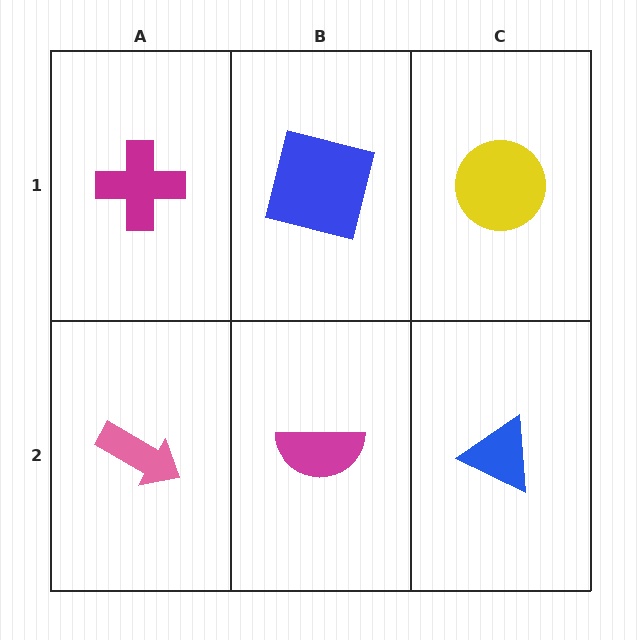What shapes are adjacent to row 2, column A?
A magenta cross (row 1, column A), a magenta semicircle (row 2, column B).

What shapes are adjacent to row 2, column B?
A blue square (row 1, column B), a pink arrow (row 2, column A), a blue triangle (row 2, column C).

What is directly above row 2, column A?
A magenta cross.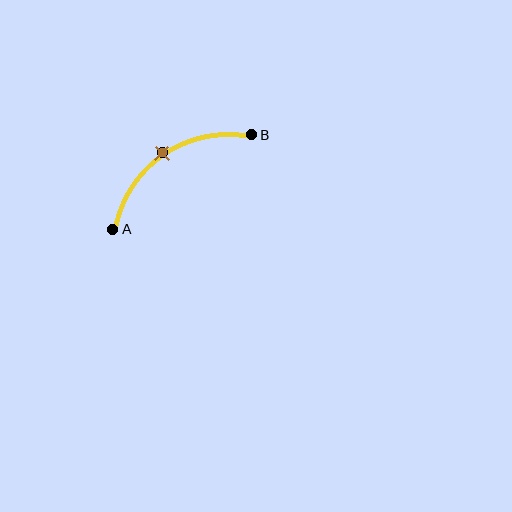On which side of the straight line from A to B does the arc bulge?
The arc bulges above and to the left of the straight line connecting A and B.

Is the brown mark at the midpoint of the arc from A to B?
Yes. The brown mark lies on the arc at equal arc-length from both A and B — it is the arc midpoint.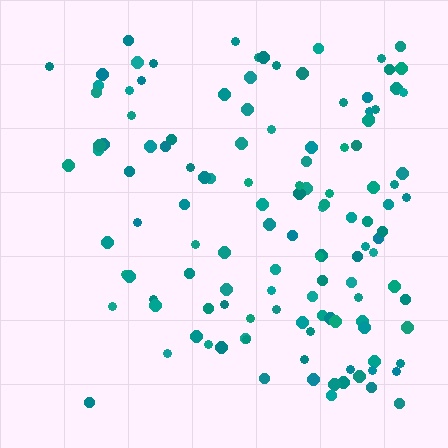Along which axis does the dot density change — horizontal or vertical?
Horizontal.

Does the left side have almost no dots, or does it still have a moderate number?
Still a moderate number, just noticeably fewer than the right.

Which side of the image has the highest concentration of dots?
The right.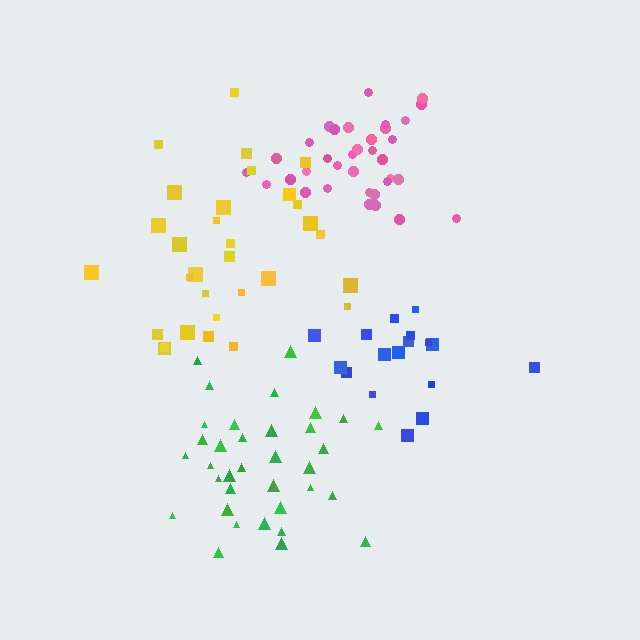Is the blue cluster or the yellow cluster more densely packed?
Blue.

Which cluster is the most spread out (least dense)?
Yellow.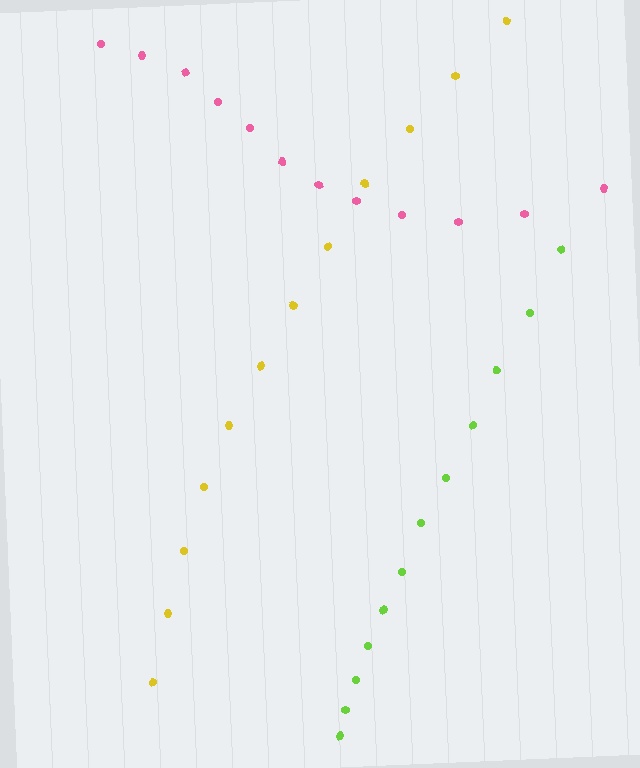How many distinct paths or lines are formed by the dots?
There are 3 distinct paths.